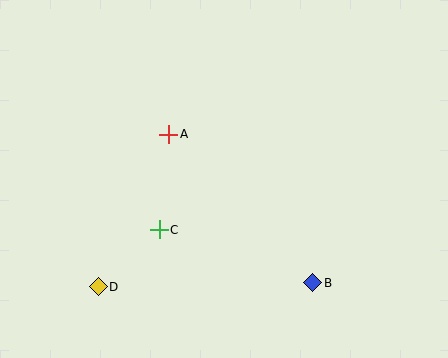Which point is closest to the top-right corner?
Point A is closest to the top-right corner.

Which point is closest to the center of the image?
Point A at (169, 134) is closest to the center.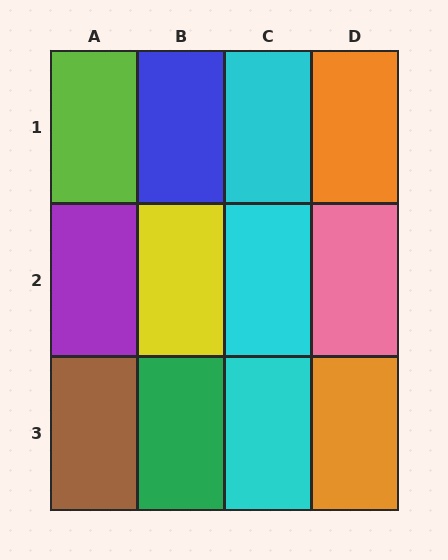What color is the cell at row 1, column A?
Lime.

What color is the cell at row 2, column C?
Cyan.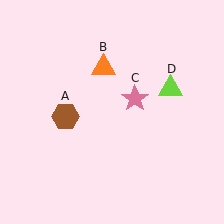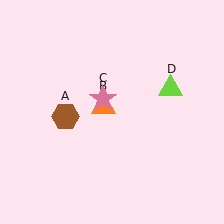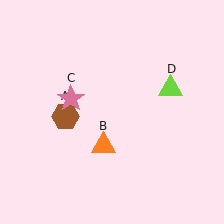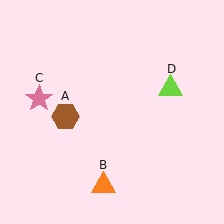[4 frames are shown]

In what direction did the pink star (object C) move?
The pink star (object C) moved left.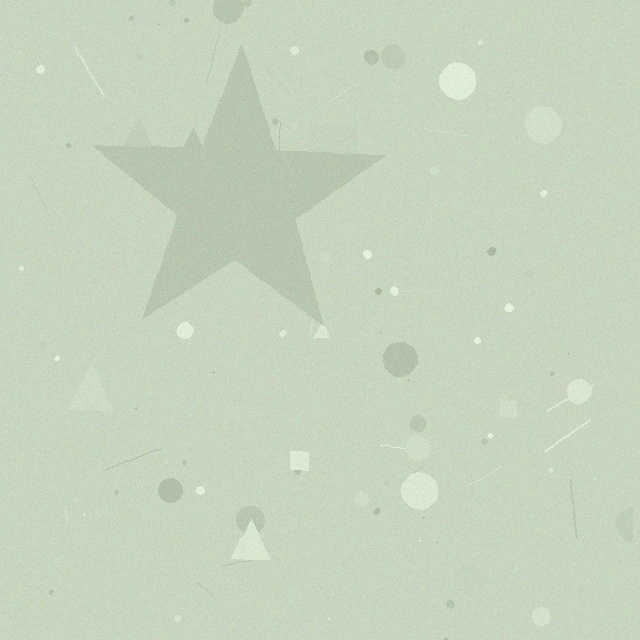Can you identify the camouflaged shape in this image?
The camouflaged shape is a star.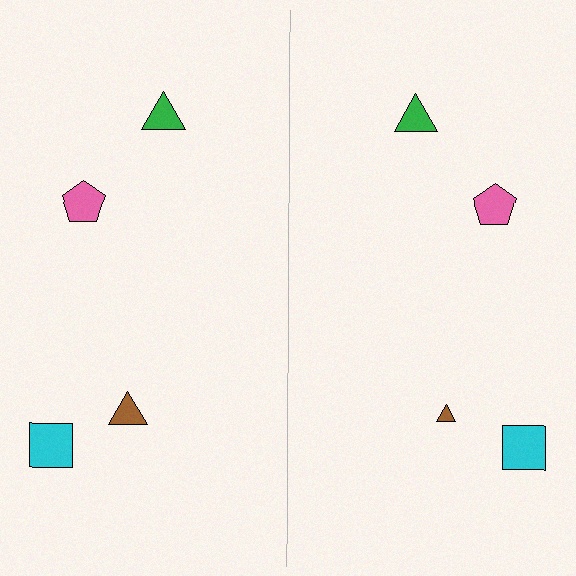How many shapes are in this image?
There are 8 shapes in this image.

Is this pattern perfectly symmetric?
No, the pattern is not perfectly symmetric. The brown triangle on the right side has a different size than its mirror counterpart.